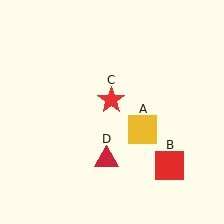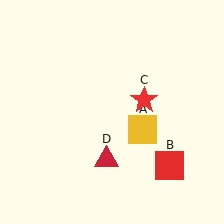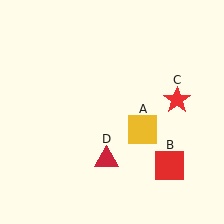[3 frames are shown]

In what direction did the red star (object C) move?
The red star (object C) moved right.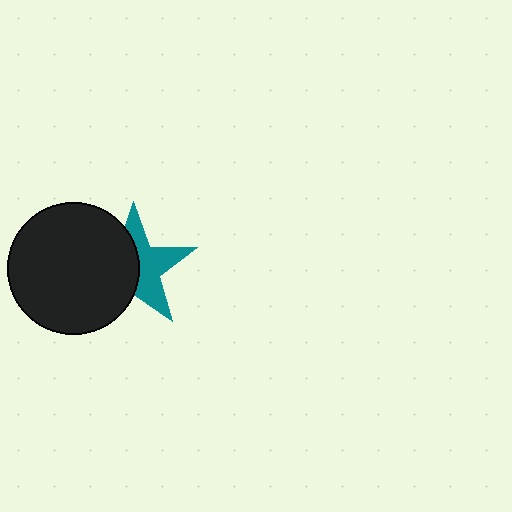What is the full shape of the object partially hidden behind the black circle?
The partially hidden object is a teal star.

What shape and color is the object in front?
The object in front is a black circle.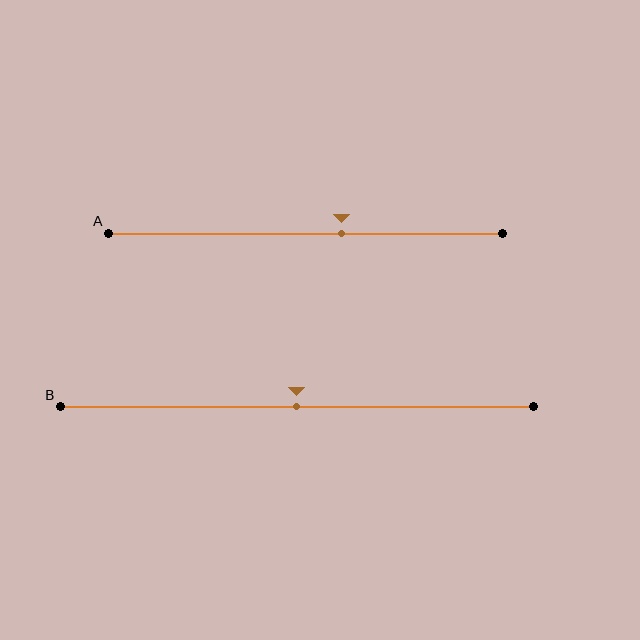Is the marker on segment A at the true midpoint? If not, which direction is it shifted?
No, the marker on segment A is shifted to the right by about 9% of the segment length.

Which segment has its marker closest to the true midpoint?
Segment B has its marker closest to the true midpoint.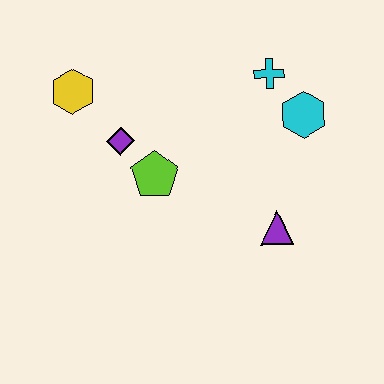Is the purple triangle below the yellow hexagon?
Yes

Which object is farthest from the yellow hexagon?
The purple triangle is farthest from the yellow hexagon.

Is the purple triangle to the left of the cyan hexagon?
Yes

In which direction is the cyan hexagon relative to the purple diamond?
The cyan hexagon is to the right of the purple diamond.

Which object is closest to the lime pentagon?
The purple diamond is closest to the lime pentagon.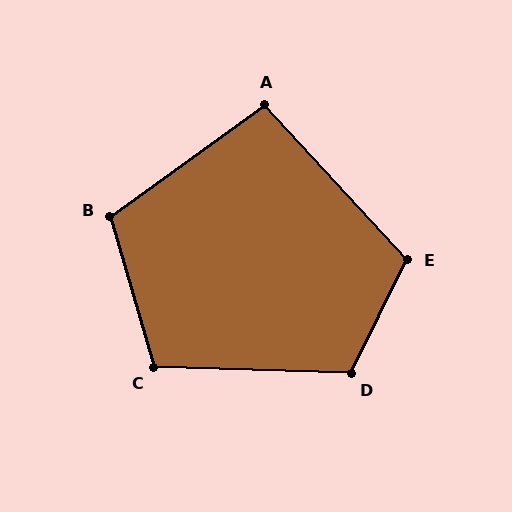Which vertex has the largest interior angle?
D, at approximately 114 degrees.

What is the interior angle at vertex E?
Approximately 111 degrees (obtuse).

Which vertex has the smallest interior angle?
A, at approximately 97 degrees.